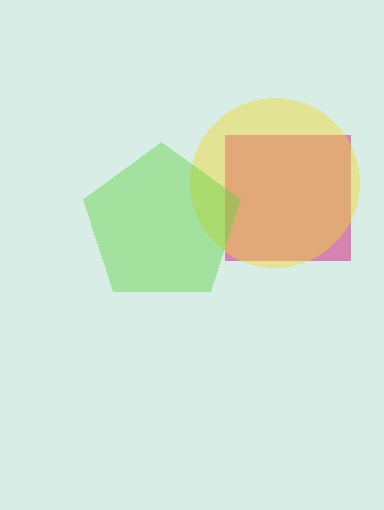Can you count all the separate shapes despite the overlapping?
Yes, there are 3 separate shapes.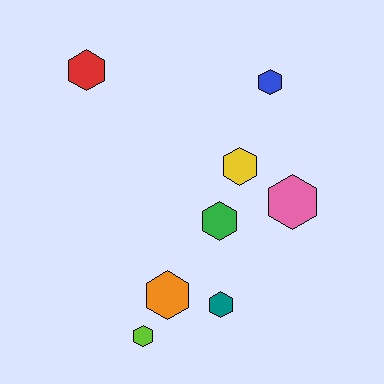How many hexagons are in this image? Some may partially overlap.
There are 8 hexagons.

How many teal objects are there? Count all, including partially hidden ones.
There is 1 teal object.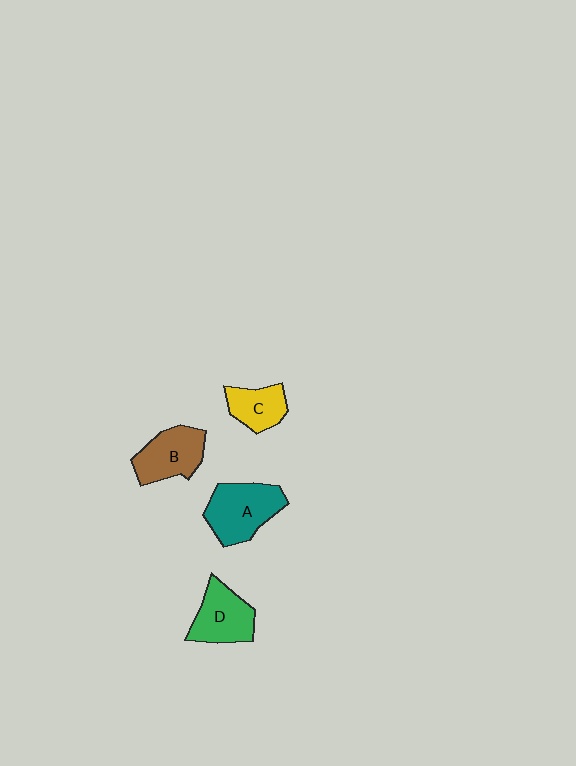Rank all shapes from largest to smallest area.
From largest to smallest: A (teal), B (brown), D (green), C (yellow).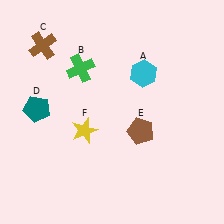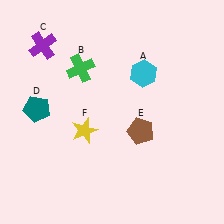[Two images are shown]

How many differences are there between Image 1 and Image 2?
There is 1 difference between the two images.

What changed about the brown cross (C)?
In Image 1, C is brown. In Image 2, it changed to purple.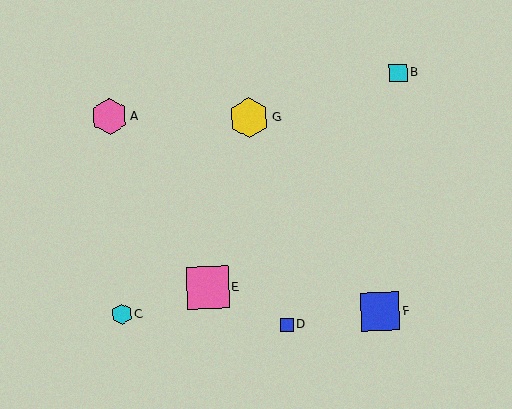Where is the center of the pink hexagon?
The center of the pink hexagon is at (110, 117).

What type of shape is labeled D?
Shape D is a blue square.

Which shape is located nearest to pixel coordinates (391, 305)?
The blue square (labeled F) at (380, 312) is nearest to that location.